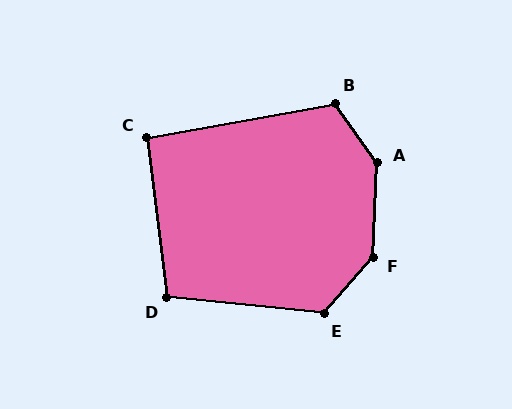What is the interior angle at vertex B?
Approximately 115 degrees (obtuse).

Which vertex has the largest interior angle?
A, at approximately 142 degrees.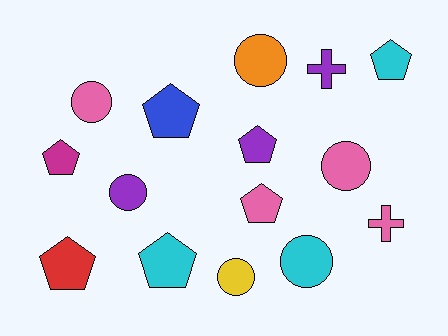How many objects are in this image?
There are 15 objects.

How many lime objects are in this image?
There are no lime objects.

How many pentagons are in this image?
There are 7 pentagons.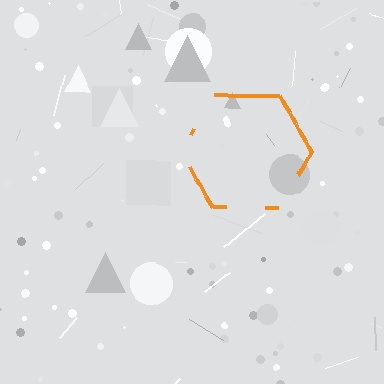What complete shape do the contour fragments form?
The contour fragments form a hexagon.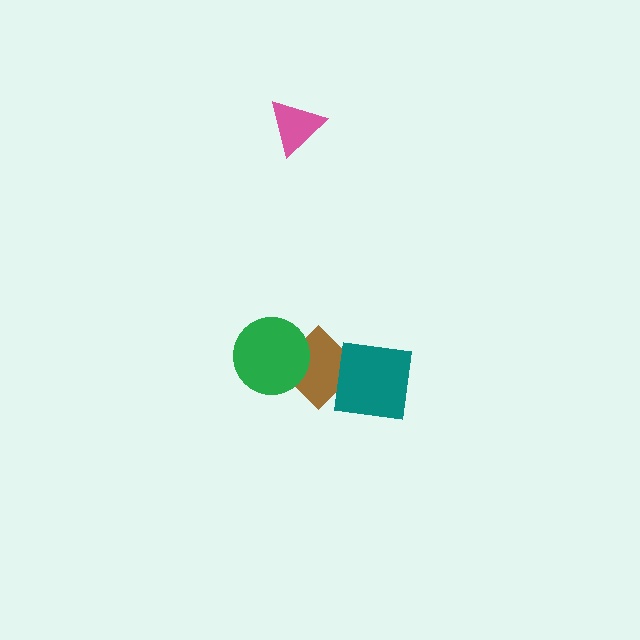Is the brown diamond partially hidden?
Yes, it is partially covered by another shape.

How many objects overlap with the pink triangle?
0 objects overlap with the pink triangle.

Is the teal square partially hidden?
No, no other shape covers it.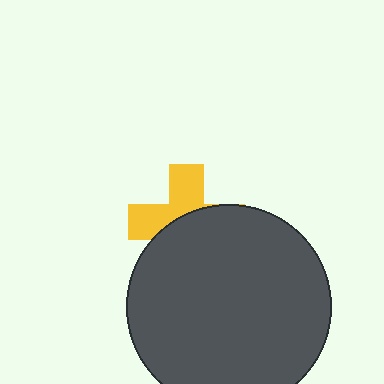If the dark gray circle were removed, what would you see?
You would see the complete yellow cross.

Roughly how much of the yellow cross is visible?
A small part of it is visible (roughly 45%).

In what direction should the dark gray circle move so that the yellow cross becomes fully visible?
The dark gray circle should move down. That is the shortest direction to clear the overlap and leave the yellow cross fully visible.